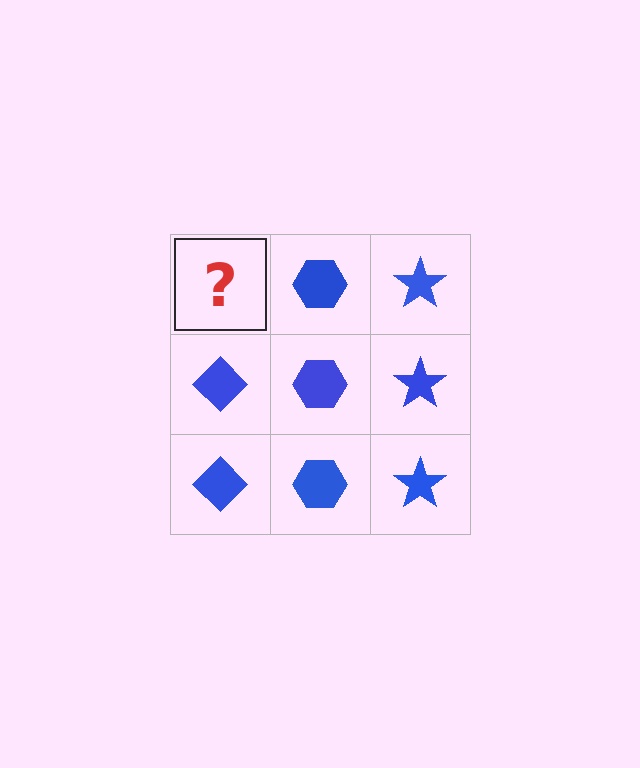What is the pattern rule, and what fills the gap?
The rule is that each column has a consistent shape. The gap should be filled with a blue diamond.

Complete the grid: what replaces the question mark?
The question mark should be replaced with a blue diamond.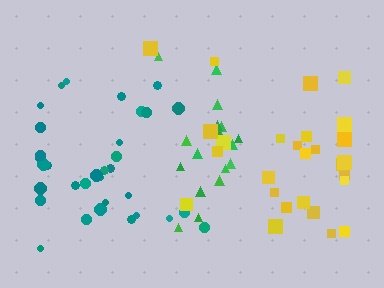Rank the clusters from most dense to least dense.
green, teal, yellow.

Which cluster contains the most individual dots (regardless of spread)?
Teal (34).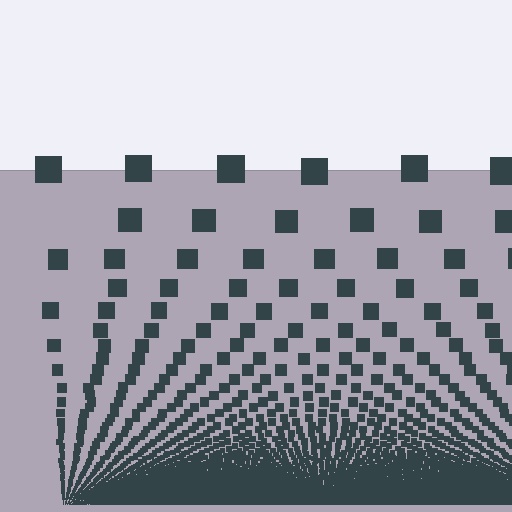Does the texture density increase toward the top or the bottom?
Density increases toward the bottom.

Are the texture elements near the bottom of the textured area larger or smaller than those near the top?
Smaller. The gradient is inverted — elements near the bottom are smaller and denser.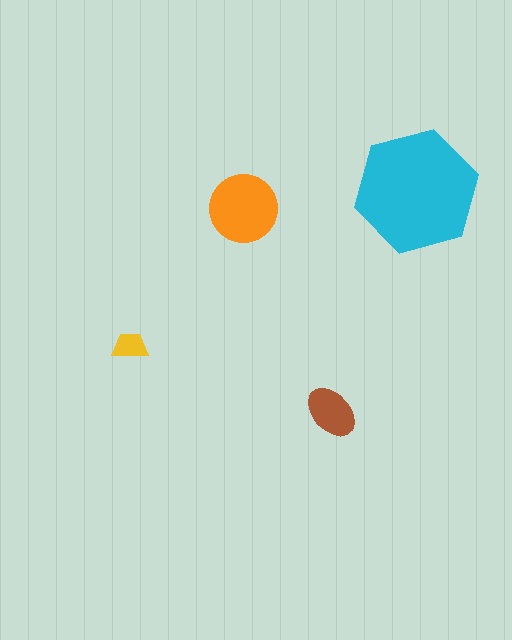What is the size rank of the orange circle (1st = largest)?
2nd.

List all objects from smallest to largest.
The yellow trapezoid, the brown ellipse, the orange circle, the cyan hexagon.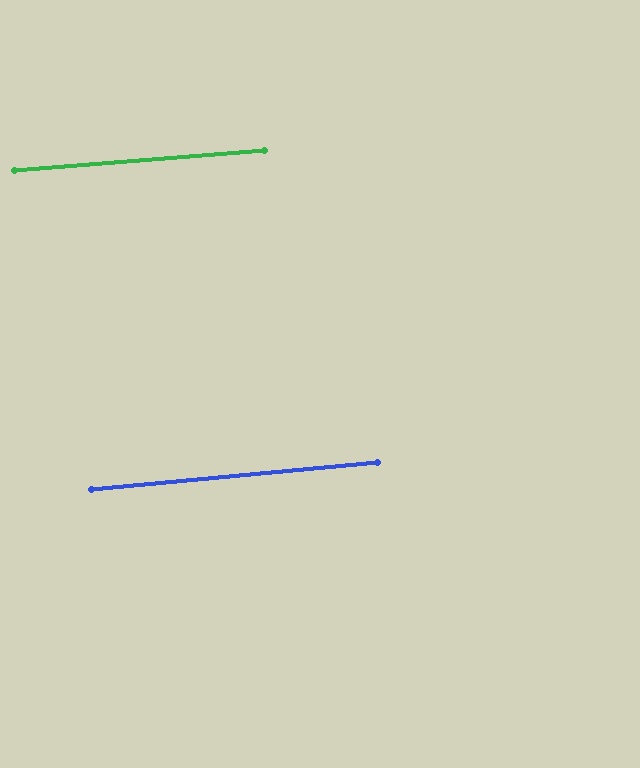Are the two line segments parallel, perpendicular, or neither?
Parallel — their directions differ by only 0.7°.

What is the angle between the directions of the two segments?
Approximately 1 degree.